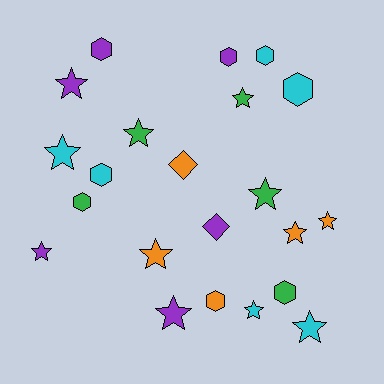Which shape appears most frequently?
Star, with 12 objects.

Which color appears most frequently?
Purple, with 6 objects.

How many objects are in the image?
There are 22 objects.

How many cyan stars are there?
There are 3 cyan stars.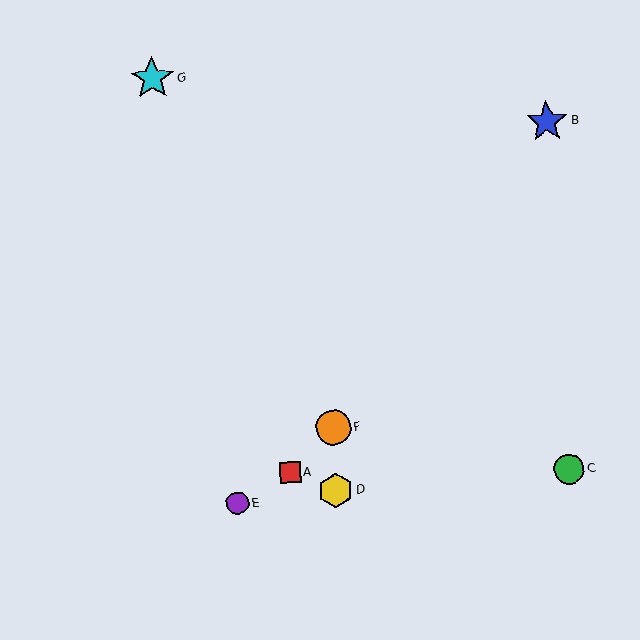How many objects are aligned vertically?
2 objects (D, F) are aligned vertically.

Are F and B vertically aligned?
No, F is at x≈333 and B is at x≈547.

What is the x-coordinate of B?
Object B is at x≈547.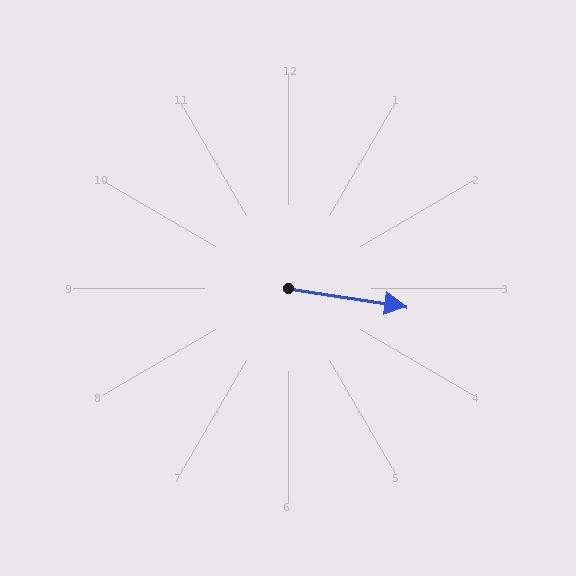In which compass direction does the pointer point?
East.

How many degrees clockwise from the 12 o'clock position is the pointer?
Approximately 99 degrees.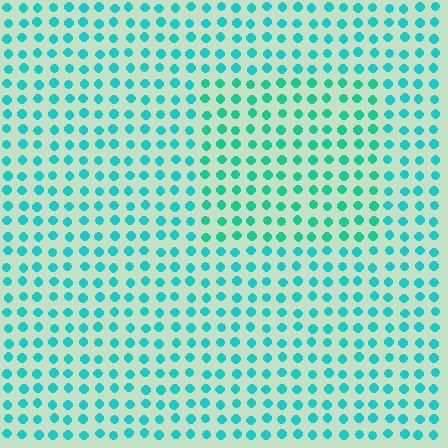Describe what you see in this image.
The image is filled with small cyan elements in a uniform arrangement. A rectangle-shaped region is visible where the elements are tinted to a slightly different hue, forming a subtle color boundary.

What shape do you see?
I see a rectangle.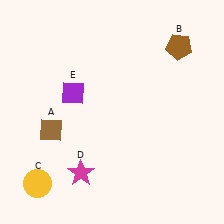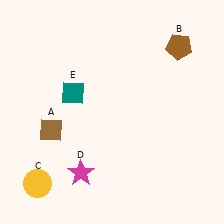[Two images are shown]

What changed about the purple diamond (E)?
In Image 1, E is purple. In Image 2, it changed to teal.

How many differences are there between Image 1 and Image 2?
There is 1 difference between the two images.